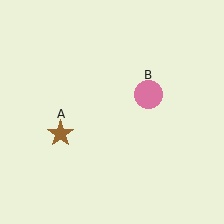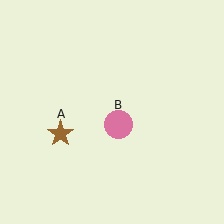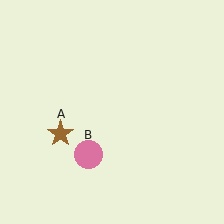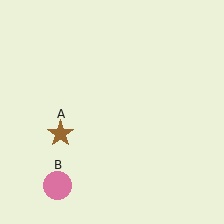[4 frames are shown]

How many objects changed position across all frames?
1 object changed position: pink circle (object B).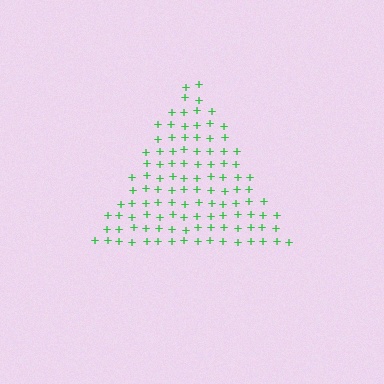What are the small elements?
The small elements are plus signs.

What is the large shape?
The large shape is a triangle.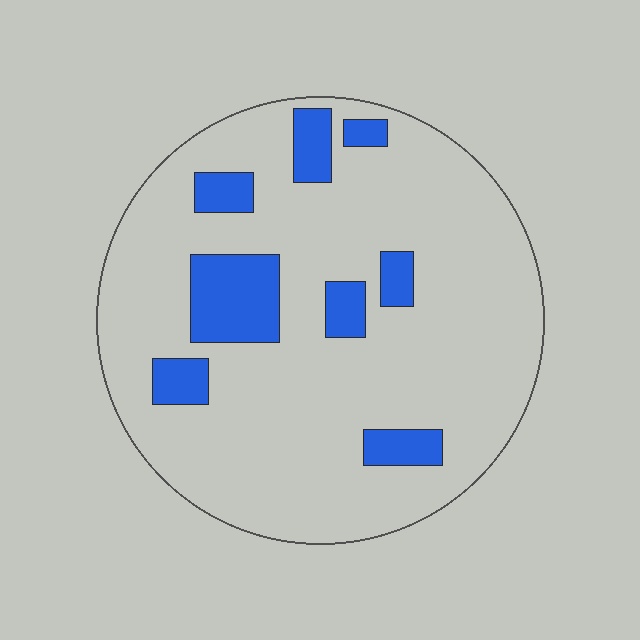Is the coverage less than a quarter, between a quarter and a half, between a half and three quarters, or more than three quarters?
Less than a quarter.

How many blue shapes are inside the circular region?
8.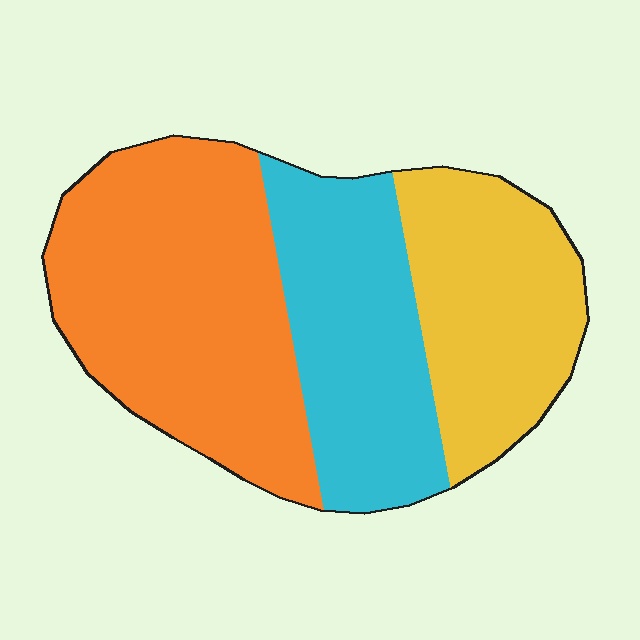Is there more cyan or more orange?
Orange.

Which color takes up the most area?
Orange, at roughly 45%.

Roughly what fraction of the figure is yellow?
Yellow takes up about one quarter (1/4) of the figure.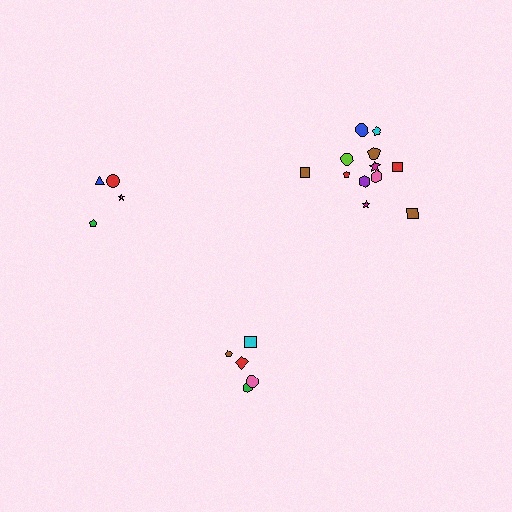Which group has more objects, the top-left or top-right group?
The top-right group.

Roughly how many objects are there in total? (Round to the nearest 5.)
Roughly 20 objects in total.